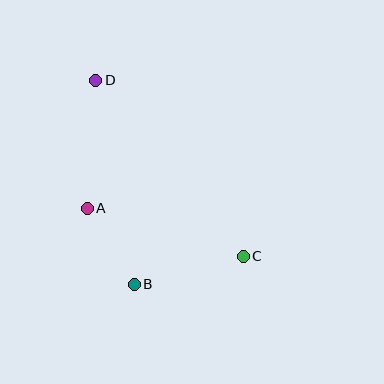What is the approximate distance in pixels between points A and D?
The distance between A and D is approximately 128 pixels.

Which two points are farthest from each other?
Points C and D are farthest from each other.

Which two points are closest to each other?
Points A and B are closest to each other.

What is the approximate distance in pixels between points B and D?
The distance between B and D is approximately 208 pixels.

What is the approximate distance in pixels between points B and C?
The distance between B and C is approximately 113 pixels.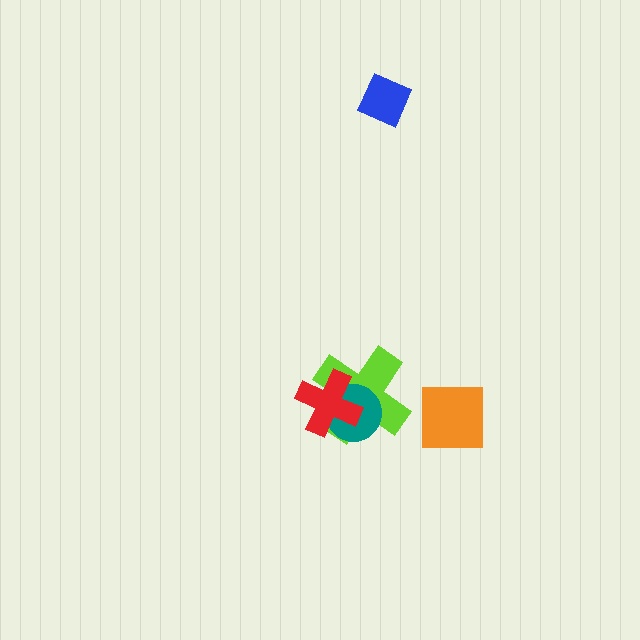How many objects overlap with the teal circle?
2 objects overlap with the teal circle.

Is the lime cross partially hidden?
Yes, it is partially covered by another shape.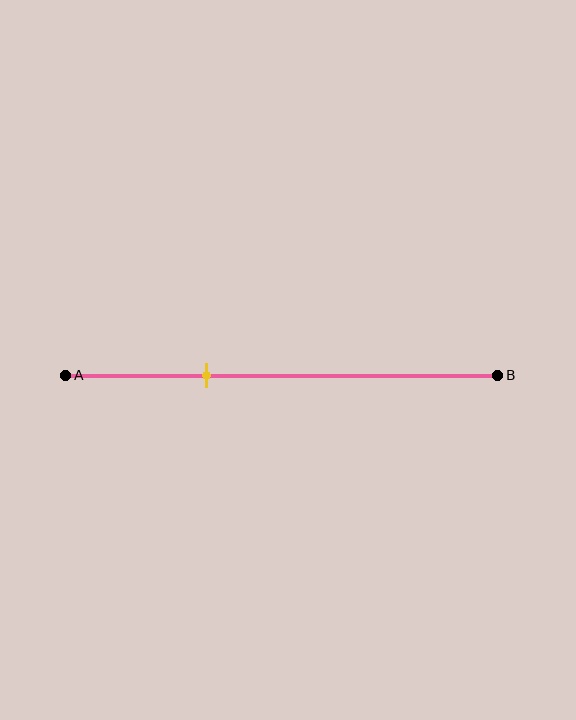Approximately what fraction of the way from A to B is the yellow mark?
The yellow mark is approximately 35% of the way from A to B.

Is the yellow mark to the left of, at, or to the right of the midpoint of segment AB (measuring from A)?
The yellow mark is to the left of the midpoint of segment AB.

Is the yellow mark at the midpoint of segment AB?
No, the mark is at about 35% from A, not at the 50% midpoint.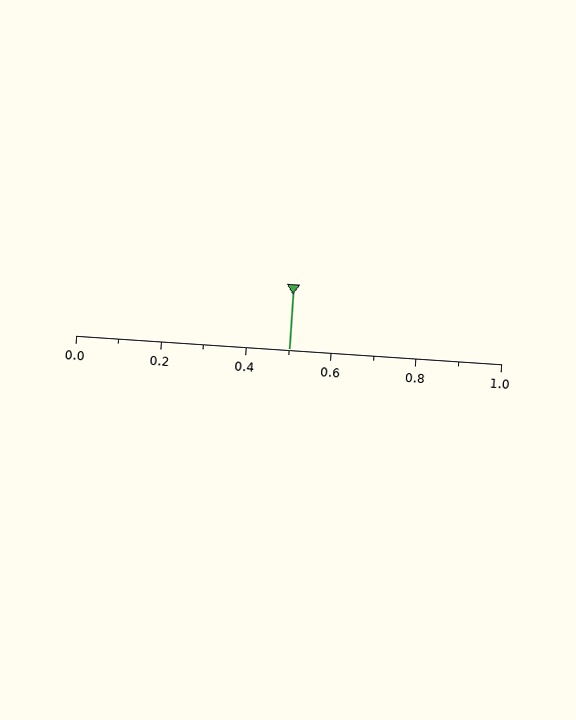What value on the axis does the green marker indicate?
The marker indicates approximately 0.5.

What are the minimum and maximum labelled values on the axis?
The axis runs from 0.0 to 1.0.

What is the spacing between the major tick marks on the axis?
The major ticks are spaced 0.2 apart.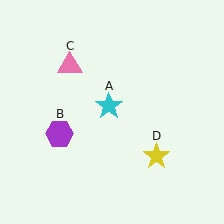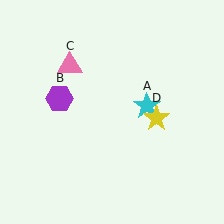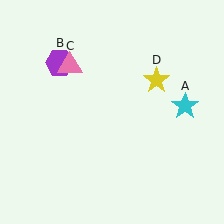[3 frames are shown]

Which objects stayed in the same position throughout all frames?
Pink triangle (object C) remained stationary.